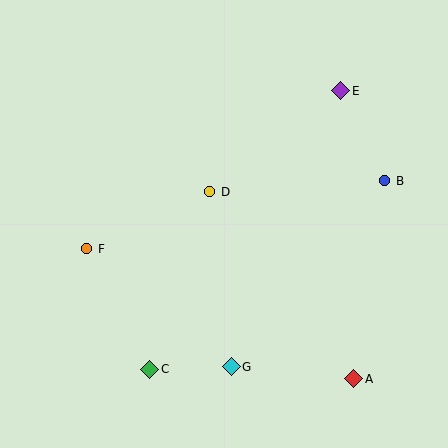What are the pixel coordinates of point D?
Point D is at (210, 192).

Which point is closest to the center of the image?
Point D at (210, 192) is closest to the center.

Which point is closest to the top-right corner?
Point E is closest to the top-right corner.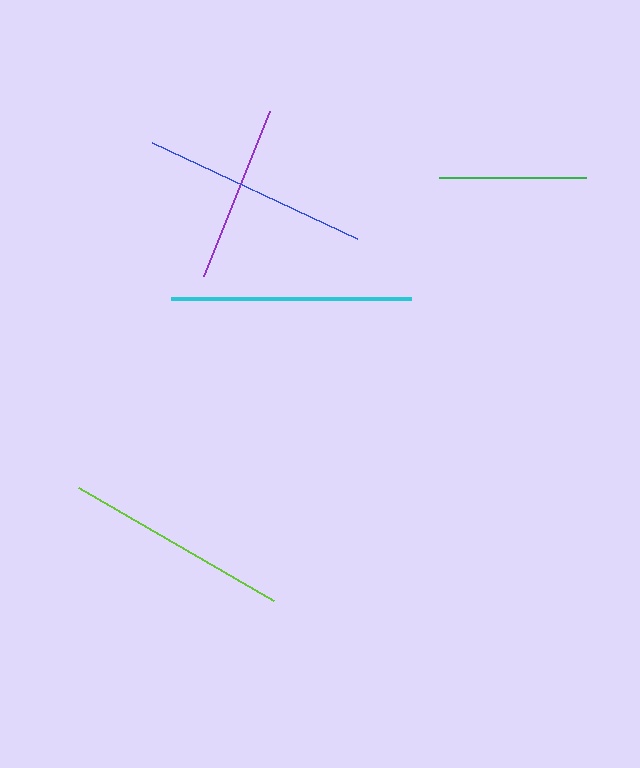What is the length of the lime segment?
The lime segment is approximately 225 pixels long.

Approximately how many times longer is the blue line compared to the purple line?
The blue line is approximately 1.3 times the length of the purple line.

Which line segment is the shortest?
The green line is the shortest at approximately 147 pixels.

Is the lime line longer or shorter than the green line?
The lime line is longer than the green line.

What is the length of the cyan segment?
The cyan segment is approximately 240 pixels long.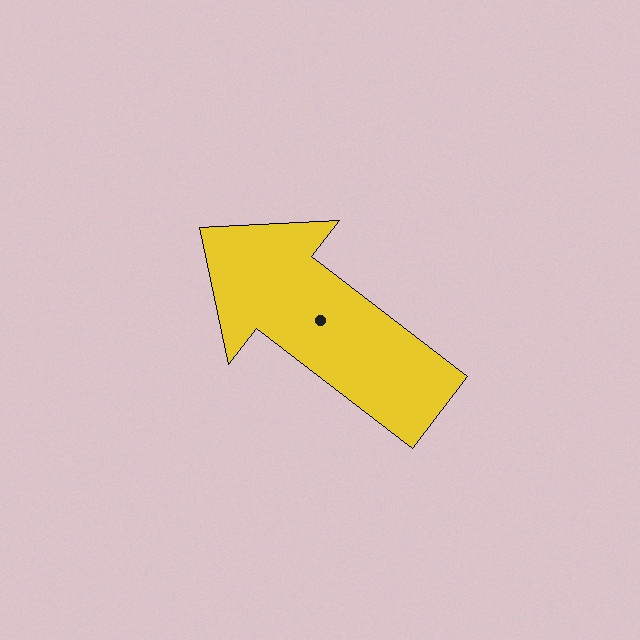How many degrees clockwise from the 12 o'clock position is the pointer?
Approximately 308 degrees.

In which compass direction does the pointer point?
Northwest.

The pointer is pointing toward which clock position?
Roughly 10 o'clock.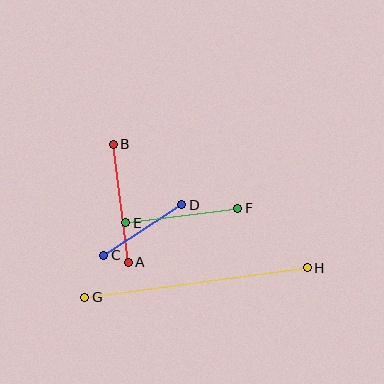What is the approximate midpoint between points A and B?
The midpoint is at approximately (121, 203) pixels.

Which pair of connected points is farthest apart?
Points G and H are farthest apart.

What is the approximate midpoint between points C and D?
The midpoint is at approximately (143, 230) pixels.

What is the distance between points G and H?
The distance is approximately 224 pixels.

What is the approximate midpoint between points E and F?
The midpoint is at approximately (182, 216) pixels.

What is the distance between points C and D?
The distance is approximately 93 pixels.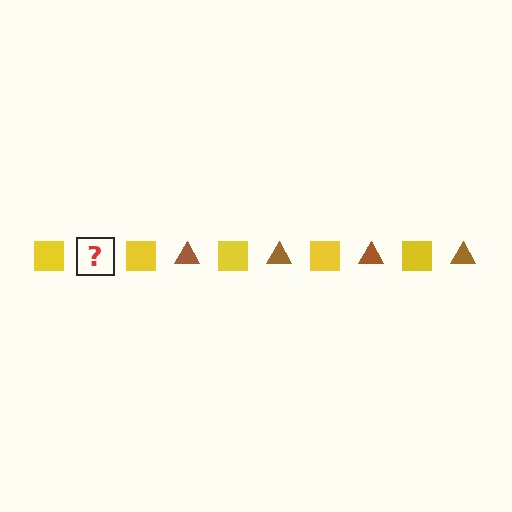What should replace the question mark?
The question mark should be replaced with a brown triangle.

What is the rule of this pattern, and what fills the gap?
The rule is that the pattern alternates between yellow square and brown triangle. The gap should be filled with a brown triangle.